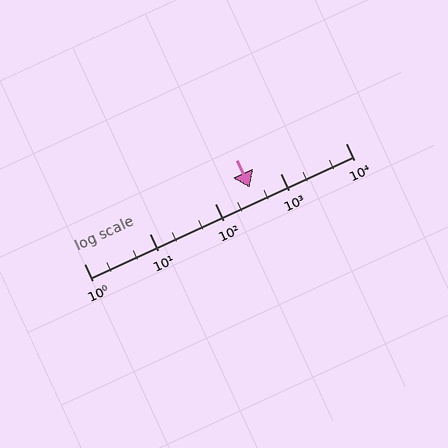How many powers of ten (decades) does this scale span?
The scale spans 4 decades, from 1 to 10000.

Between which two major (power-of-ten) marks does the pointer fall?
The pointer is between 100 and 1000.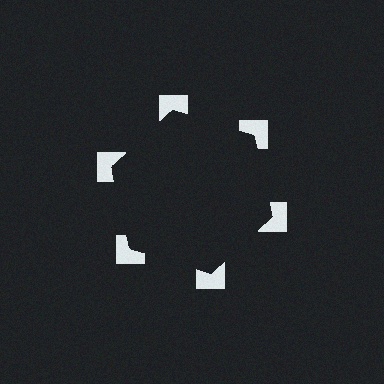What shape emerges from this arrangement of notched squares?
An illusory hexagon — its edges are inferred from the aligned wedge cuts in the notched squares, not physically drawn.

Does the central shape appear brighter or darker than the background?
It typically appears slightly darker than the background, even though no actual brightness change is drawn.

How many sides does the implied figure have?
6 sides.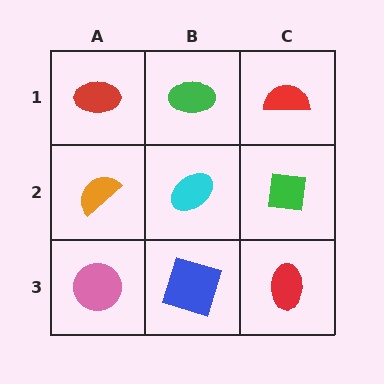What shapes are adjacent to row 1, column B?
A cyan ellipse (row 2, column B), a red ellipse (row 1, column A), a red semicircle (row 1, column C).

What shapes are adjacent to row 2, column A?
A red ellipse (row 1, column A), a pink circle (row 3, column A), a cyan ellipse (row 2, column B).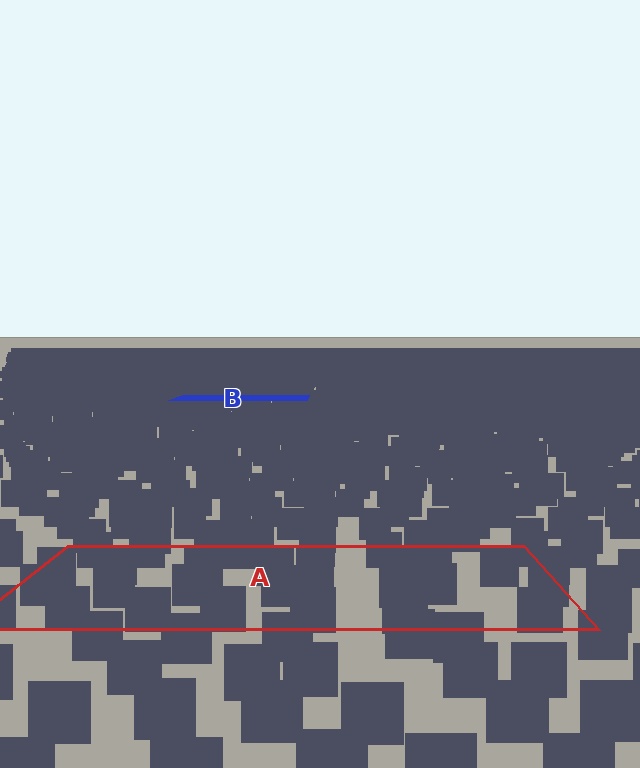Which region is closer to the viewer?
Region A is closer. The texture elements there are larger and more spread out.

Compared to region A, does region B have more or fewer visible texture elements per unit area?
Region B has more texture elements per unit area — they are packed more densely because it is farther away.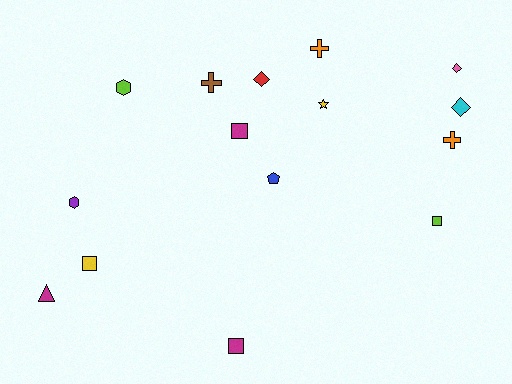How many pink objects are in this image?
There is 1 pink object.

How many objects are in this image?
There are 15 objects.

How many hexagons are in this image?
There are 2 hexagons.